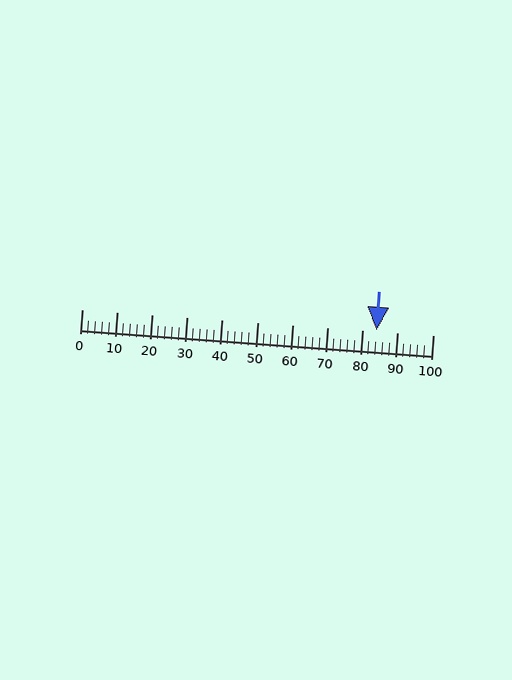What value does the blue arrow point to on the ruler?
The blue arrow points to approximately 84.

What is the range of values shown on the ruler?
The ruler shows values from 0 to 100.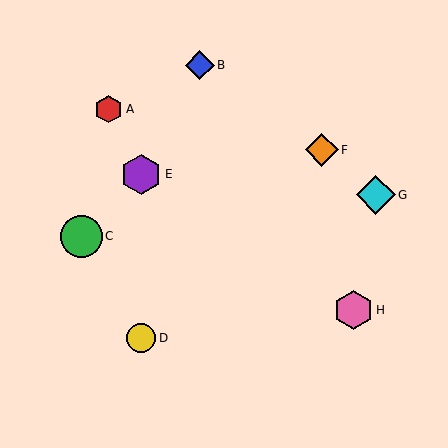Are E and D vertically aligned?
Yes, both are at x≈141.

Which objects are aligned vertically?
Objects D, E are aligned vertically.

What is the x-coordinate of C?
Object C is at x≈81.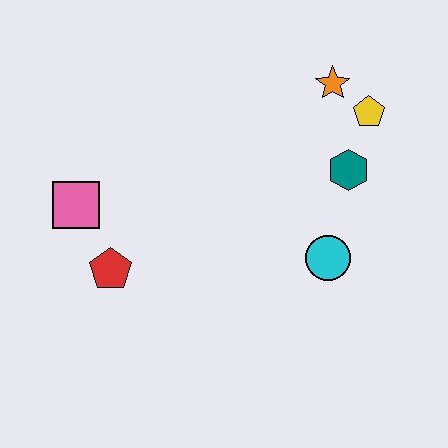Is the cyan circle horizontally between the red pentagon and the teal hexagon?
Yes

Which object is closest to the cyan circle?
The teal hexagon is closest to the cyan circle.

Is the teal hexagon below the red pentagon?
No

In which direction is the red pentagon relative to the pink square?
The red pentagon is below the pink square.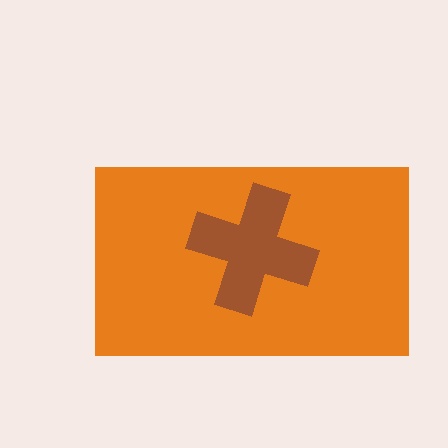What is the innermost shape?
The brown cross.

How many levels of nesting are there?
2.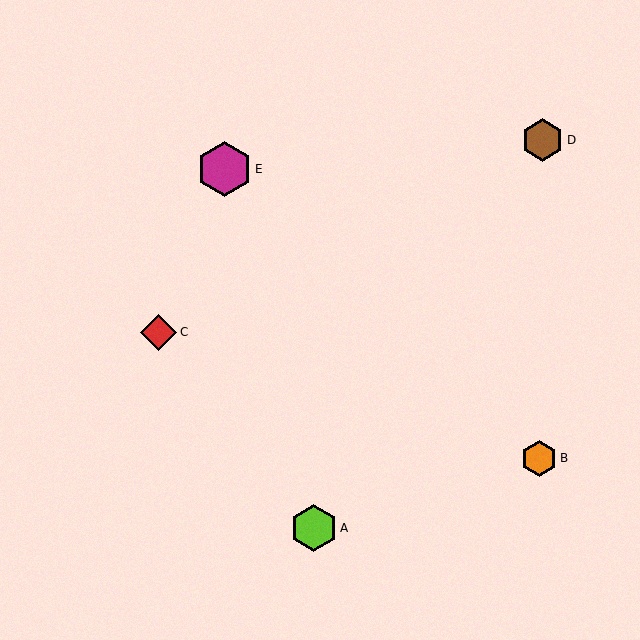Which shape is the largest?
The magenta hexagon (labeled E) is the largest.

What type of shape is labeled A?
Shape A is a lime hexagon.